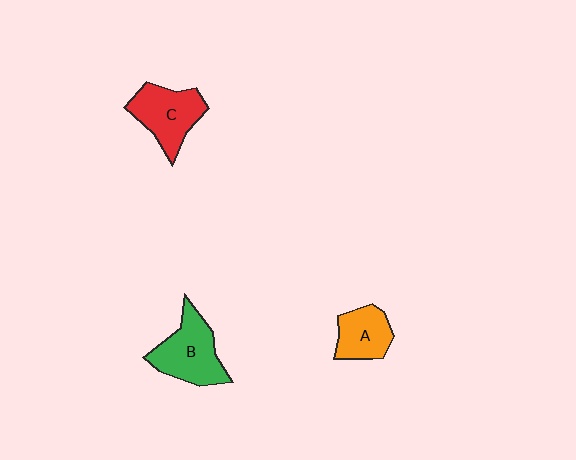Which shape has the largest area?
Shape B (green).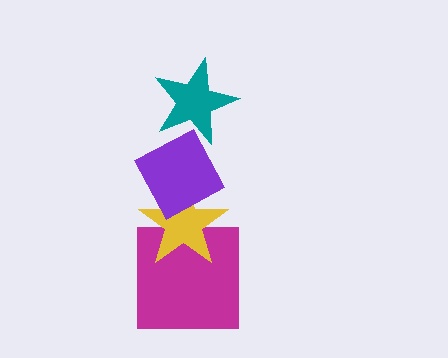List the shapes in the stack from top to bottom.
From top to bottom: the teal star, the purple diamond, the yellow star, the magenta square.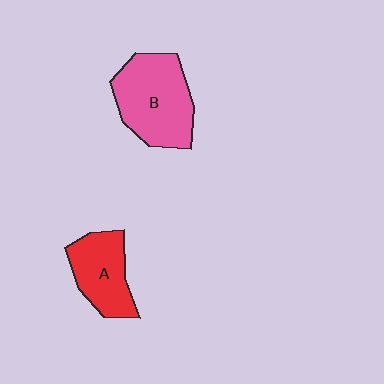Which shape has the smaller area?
Shape A (red).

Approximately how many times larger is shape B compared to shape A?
Approximately 1.5 times.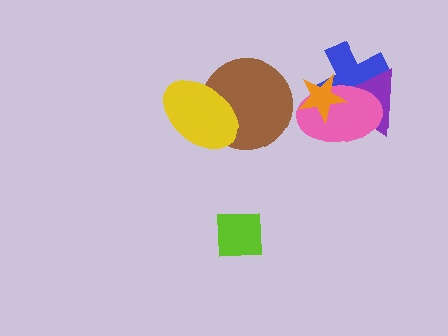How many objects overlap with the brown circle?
1 object overlaps with the brown circle.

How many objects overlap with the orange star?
3 objects overlap with the orange star.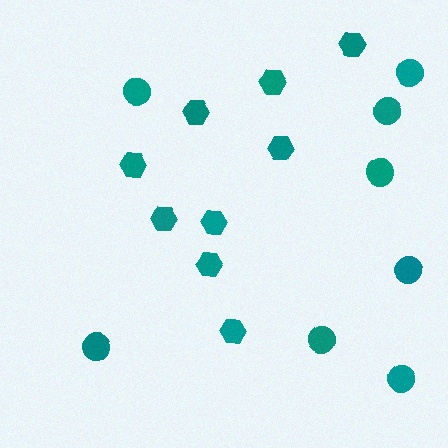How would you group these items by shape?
There are 2 groups: one group of circles (8) and one group of hexagons (9).